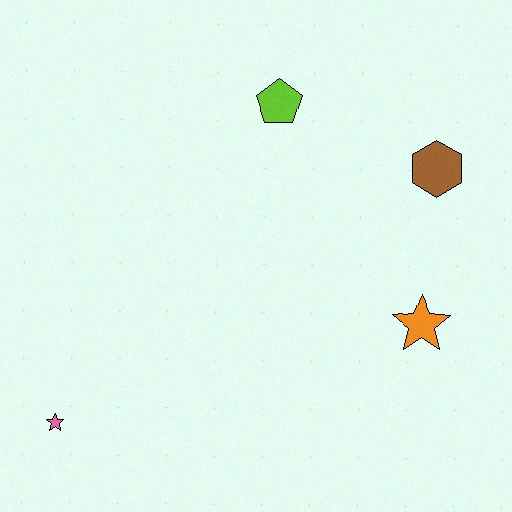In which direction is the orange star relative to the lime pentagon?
The orange star is below the lime pentagon.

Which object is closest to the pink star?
The orange star is closest to the pink star.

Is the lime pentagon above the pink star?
Yes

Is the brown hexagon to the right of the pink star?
Yes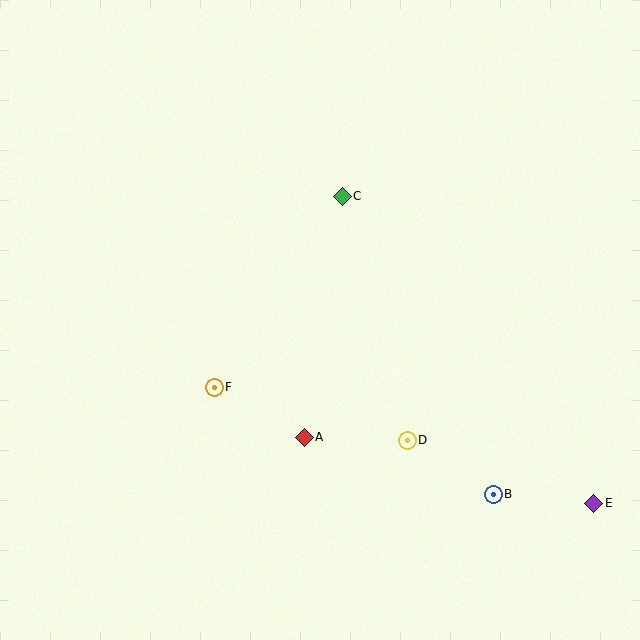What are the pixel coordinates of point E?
Point E is at (594, 503).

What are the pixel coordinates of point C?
Point C is at (342, 196).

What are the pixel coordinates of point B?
Point B is at (493, 494).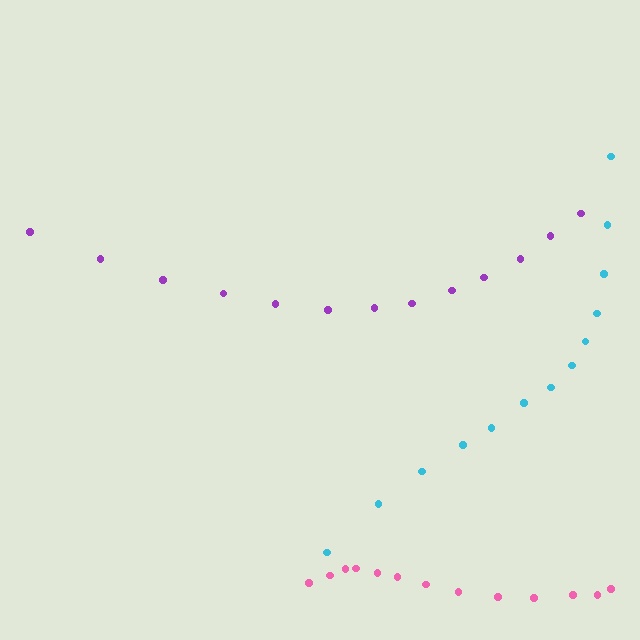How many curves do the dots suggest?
There are 3 distinct paths.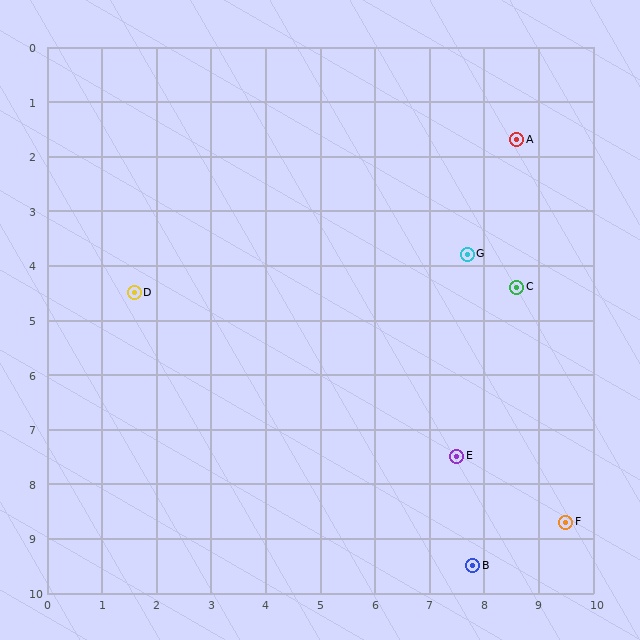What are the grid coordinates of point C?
Point C is at approximately (8.6, 4.4).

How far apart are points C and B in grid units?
Points C and B are about 5.2 grid units apart.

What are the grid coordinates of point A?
Point A is at approximately (8.6, 1.7).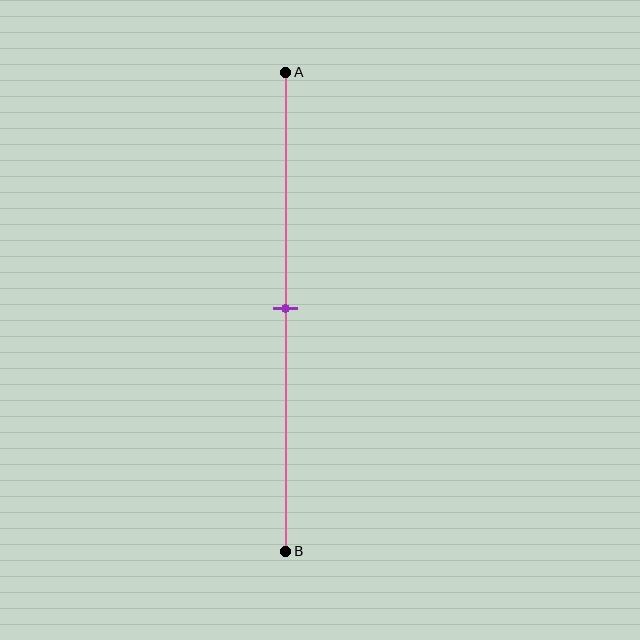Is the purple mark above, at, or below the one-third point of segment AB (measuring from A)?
The purple mark is below the one-third point of segment AB.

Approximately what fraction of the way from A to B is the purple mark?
The purple mark is approximately 50% of the way from A to B.